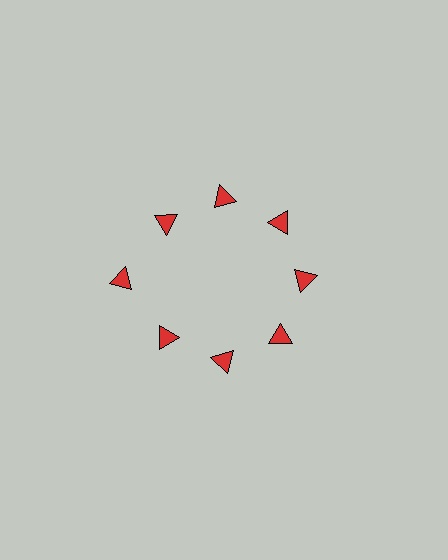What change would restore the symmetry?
The symmetry would be restored by moving it inward, back onto the ring so that all 8 triangles sit at equal angles and equal distance from the center.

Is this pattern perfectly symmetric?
No. The 8 red triangles are arranged in a ring, but one element near the 9 o'clock position is pushed outward from the center, breaking the 8-fold rotational symmetry.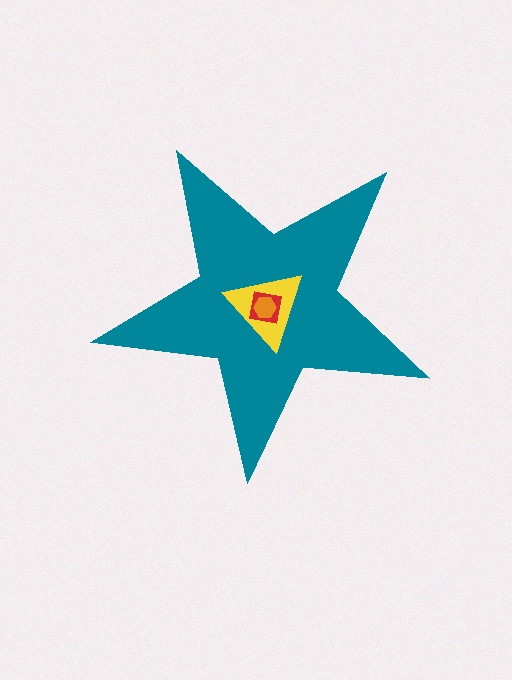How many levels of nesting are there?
4.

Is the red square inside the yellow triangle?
Yes.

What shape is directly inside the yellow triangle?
The red square.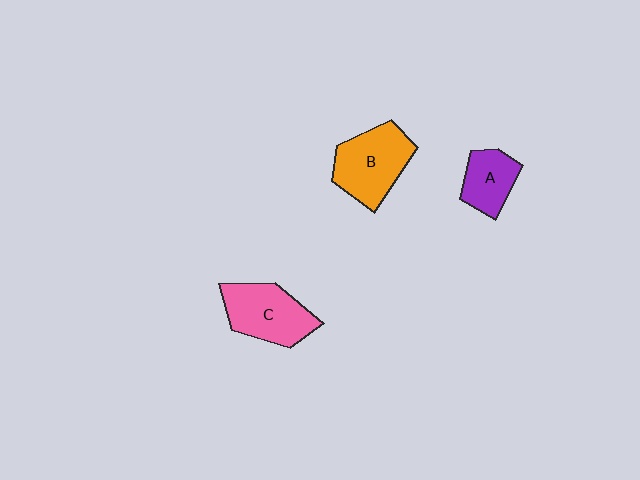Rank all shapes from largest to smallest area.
From largest to smallest: B (orange), C (pink), A (purple).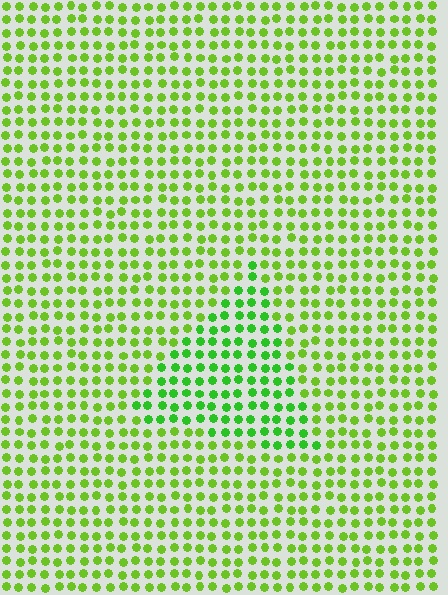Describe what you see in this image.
The image is filled with small lime elements in a uniform arrangement. A triangle-shaped region is visible where the elements are tinted to a slightly different hue, forming a subtle color boundary.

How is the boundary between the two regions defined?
The boundary is defined purely by a slight shift in hue (about 25 degrees). Spacing, size, and orientation are identical on both sides.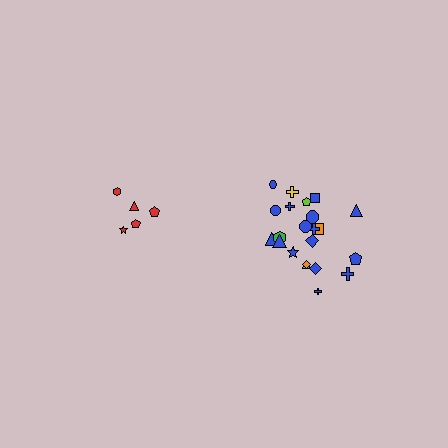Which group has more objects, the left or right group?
The right group.